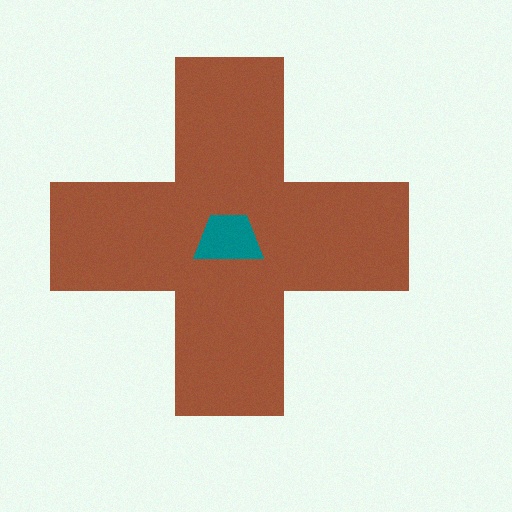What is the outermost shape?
The brown cross.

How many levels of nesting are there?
2.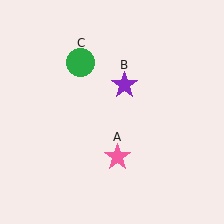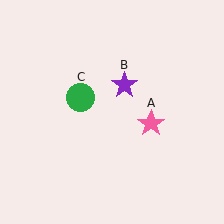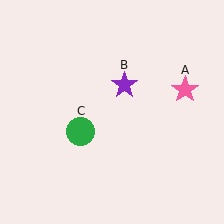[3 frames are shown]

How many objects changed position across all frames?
2 objects changed position: pink star (object A), green circle (object C).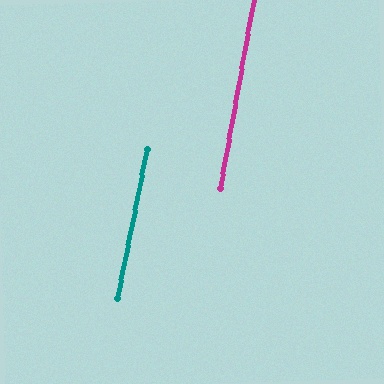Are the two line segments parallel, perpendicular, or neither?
Parallel — their directions differ by only 0.9°.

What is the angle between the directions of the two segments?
Approximately 1 degree.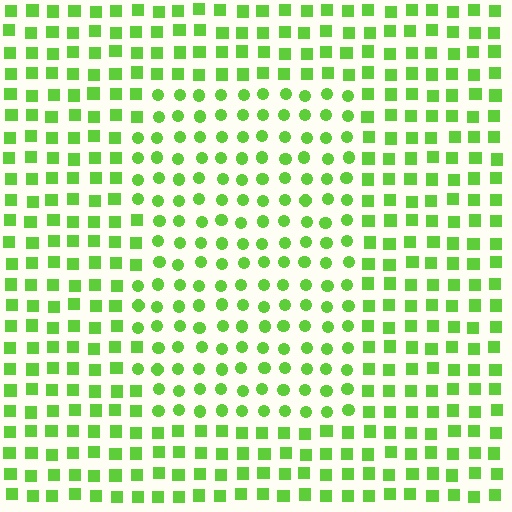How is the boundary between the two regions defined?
The boundary is defined by a change in element shape: circles inside vs. squares outside. All elements share the same color and spacing.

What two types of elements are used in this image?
The image uses circles inside the rectangle region and squares outside it.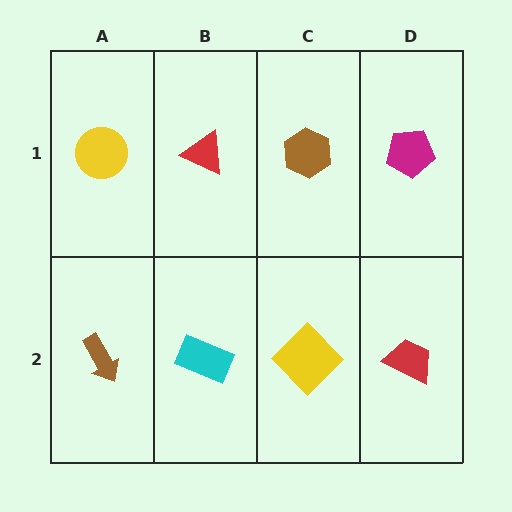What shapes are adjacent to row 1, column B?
A cyan rectangle (row 2, column B), a yellow circle (row 1, column A), a brown hexagon (row 1, column C).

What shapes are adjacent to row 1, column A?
A brown arrow (row 2, column A), a red triangle (row 1, column B).